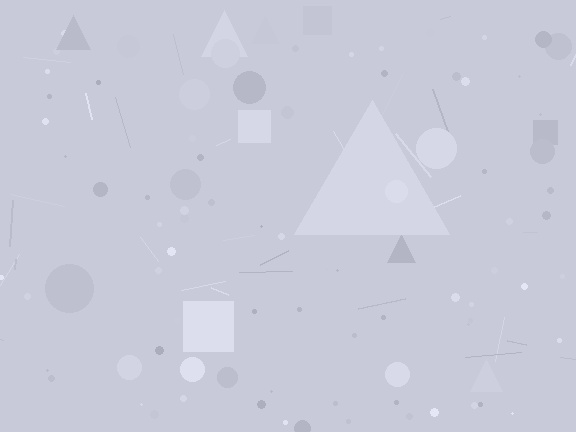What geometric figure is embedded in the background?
A triangle is embedded in the background.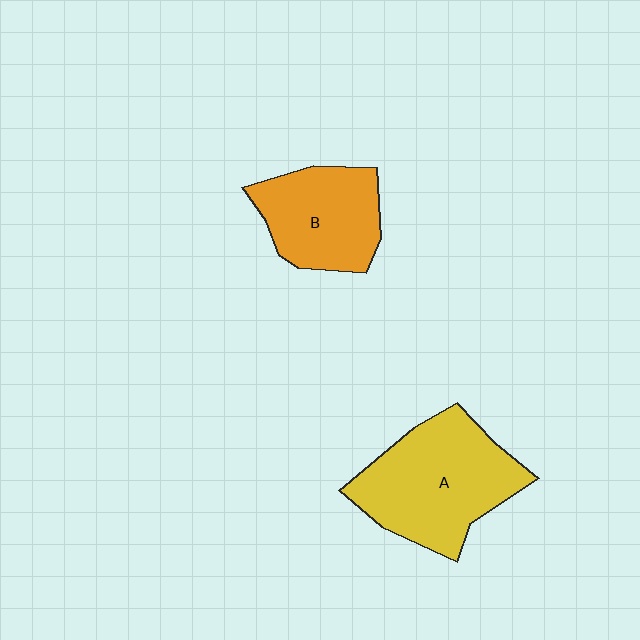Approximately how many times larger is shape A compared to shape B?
Approximately 1.4 times.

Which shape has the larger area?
Shape A (yellow).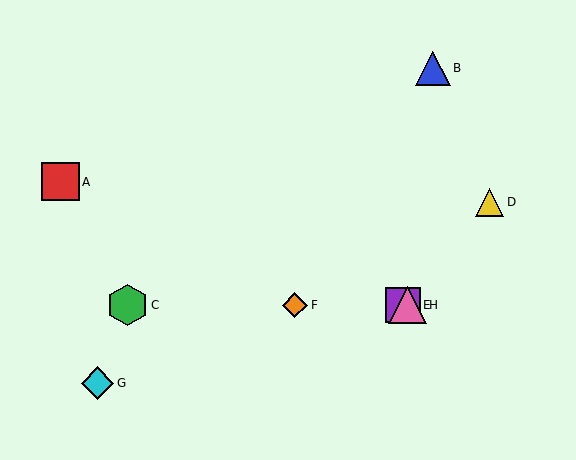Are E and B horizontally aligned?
No, E is at y≈305 and B is at y≈68.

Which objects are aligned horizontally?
Objects C, E, F, H are aligned horizontally.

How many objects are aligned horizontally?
4 objects (C, E, F, H) are aligned horizontally.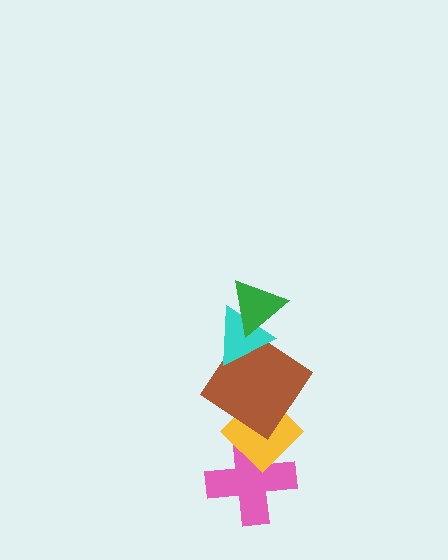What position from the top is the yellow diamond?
The yellow diamond is 4th from the top.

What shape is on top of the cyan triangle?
The green triangle is on top of the cyan triangle.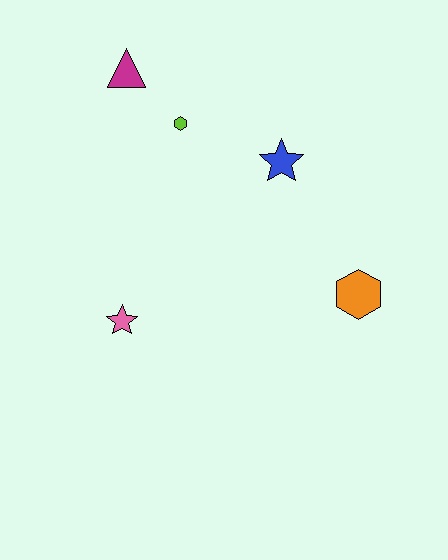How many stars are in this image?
There are 2 stars.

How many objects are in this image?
There are 5 objects.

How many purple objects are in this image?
There are no purple objects.